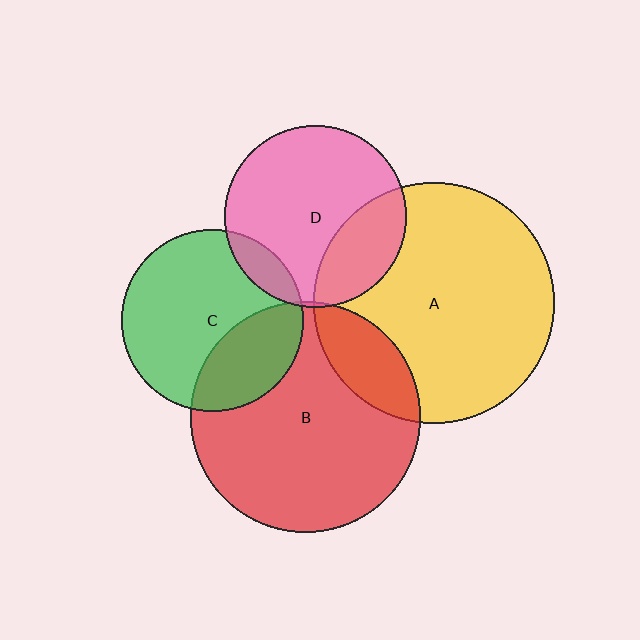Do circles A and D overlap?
Yes.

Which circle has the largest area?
Circle A (yellow).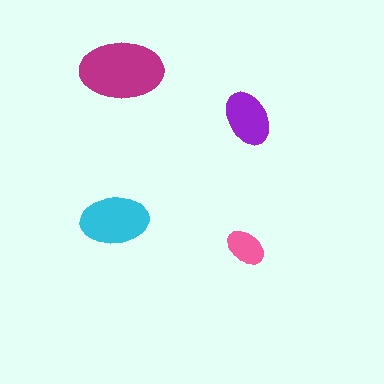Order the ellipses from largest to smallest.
the magenta one, the cyan one, the purple one, the pink one.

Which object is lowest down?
The pink ellipse is bottommost.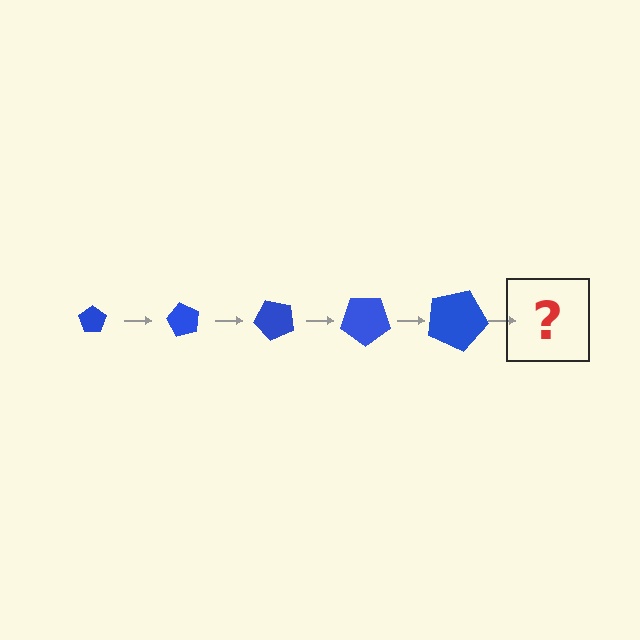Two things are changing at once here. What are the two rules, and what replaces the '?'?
The two rules are that the pentagon grows larger each step and it rotates 60 degrees each step. The '?' should be a pentagon, larger than the previous one and rotated 300 degrees from the start.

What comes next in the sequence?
The next element should be a pentagon, larger than the previous one and rotated 300 degrees from the start.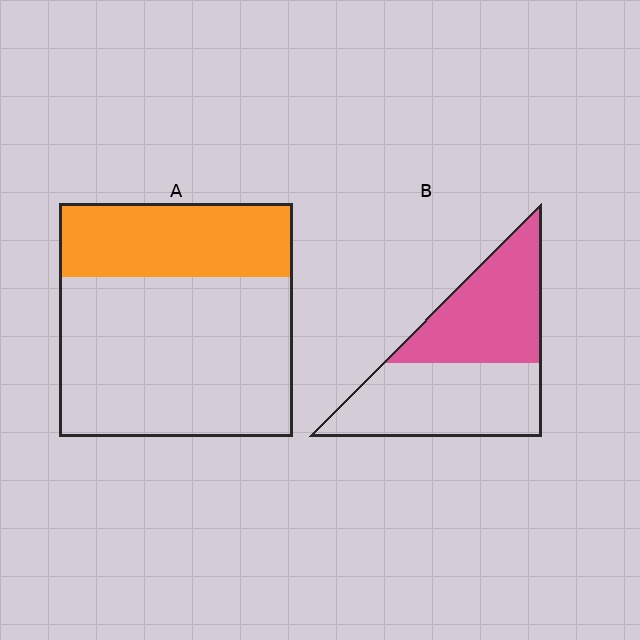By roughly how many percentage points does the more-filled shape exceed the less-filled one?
By roughly 15 percentage points (B over A).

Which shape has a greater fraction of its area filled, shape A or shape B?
Shape B.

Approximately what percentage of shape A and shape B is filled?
A is approximately 30% and B is approximately 45%.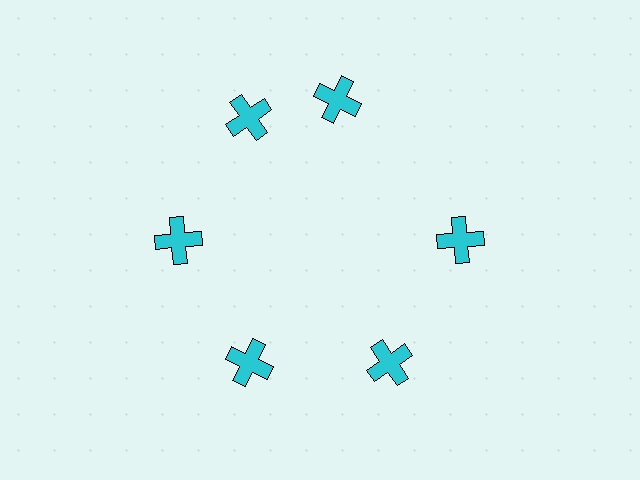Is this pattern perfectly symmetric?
No. The 6 cyan crosses are arranged in a ring, but one element near the 1 o'clock position is rotated out of alignment along the ring, breaking the 6-fold rotational symmetry.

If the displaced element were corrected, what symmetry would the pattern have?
It would have 6-fold rotational symmetry — the pattern would map onto itself every 60 degrees.